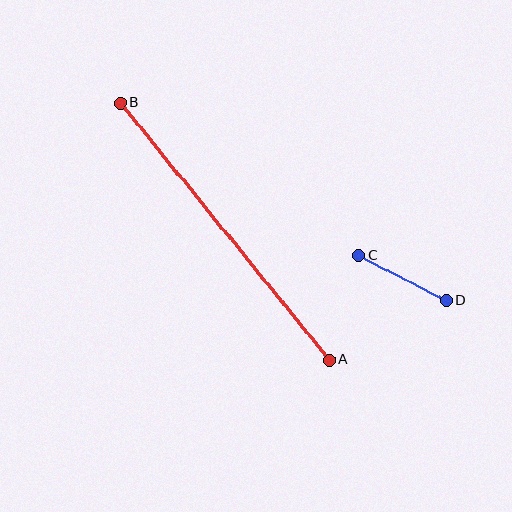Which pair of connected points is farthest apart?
Points A and B are farthest apart.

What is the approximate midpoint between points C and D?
The midpoint is at approximately (403, 278) pixels.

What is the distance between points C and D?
The distance is approximately 98 pixels.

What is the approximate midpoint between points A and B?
The midpoint is at approximately (225, 231) pixels.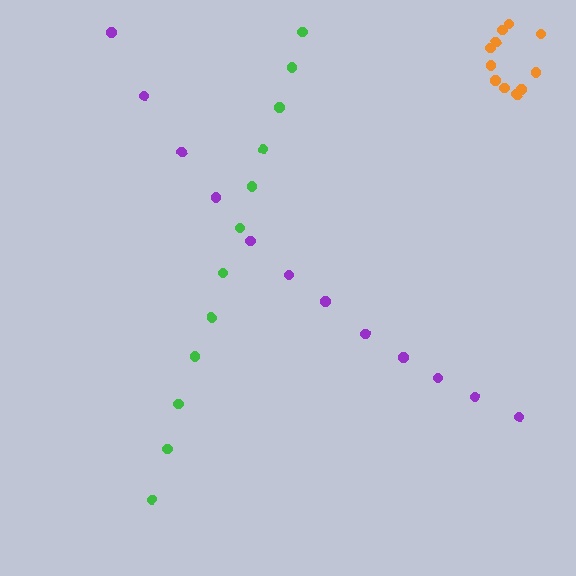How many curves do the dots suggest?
There are 3 distinct paths.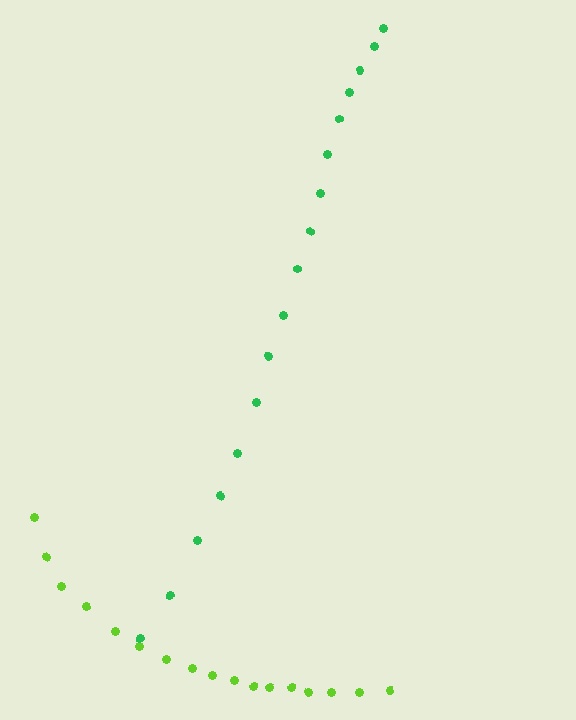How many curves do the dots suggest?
There are 2 distinct paths.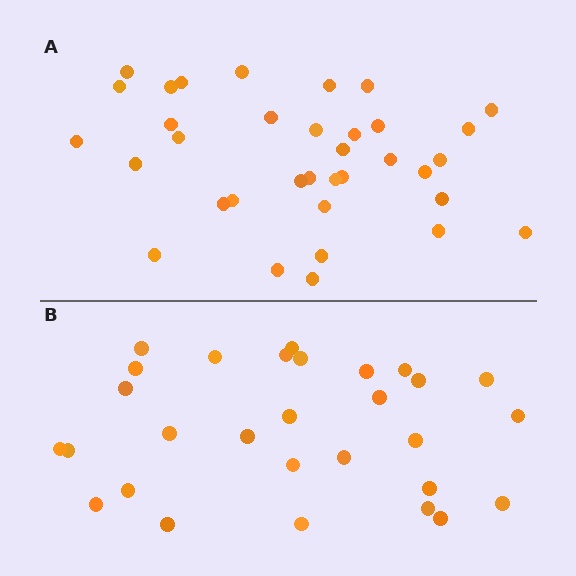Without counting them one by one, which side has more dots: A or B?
Region A (the top region) has more dots.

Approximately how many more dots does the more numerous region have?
Region A has about 6 more dots than region B.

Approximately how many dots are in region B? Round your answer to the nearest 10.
About 30 dots. (The exact count is 29, which rounds to 30.)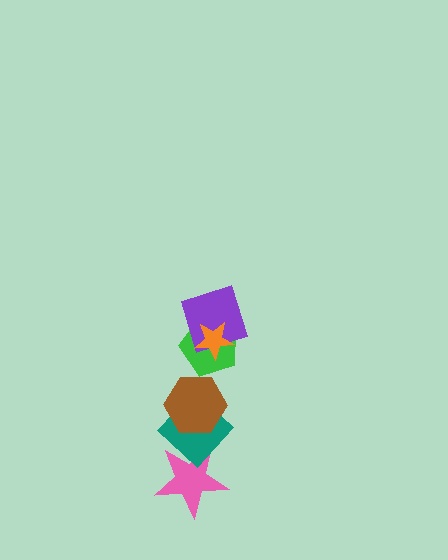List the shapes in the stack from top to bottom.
From top to bottom: the orange star, the purple square, the green pentagon, the brown hexagon, the teal diamond, the pink star.